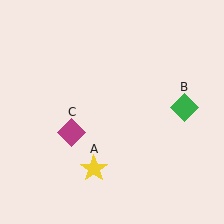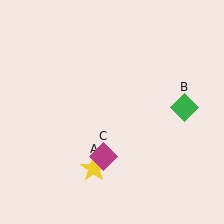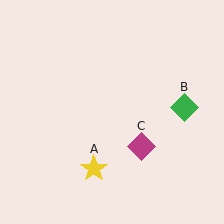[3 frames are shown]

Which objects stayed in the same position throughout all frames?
Yellow star (object A) and green diamond (object B) remained stationary.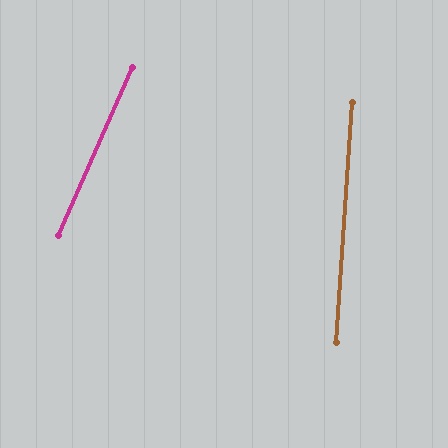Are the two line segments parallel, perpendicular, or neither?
Neither parallel nor perpendicular — they differ by about 20°.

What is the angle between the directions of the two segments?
Approximately 20 degrees.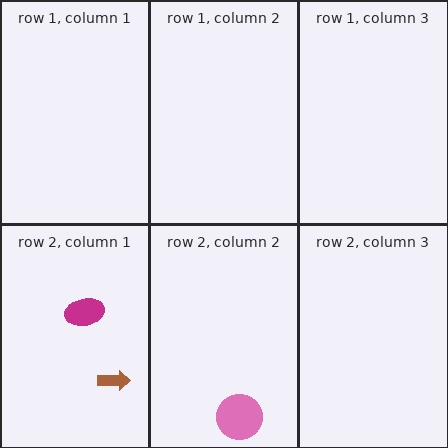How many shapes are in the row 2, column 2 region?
1.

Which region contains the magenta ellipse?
The row 2, column 1 region.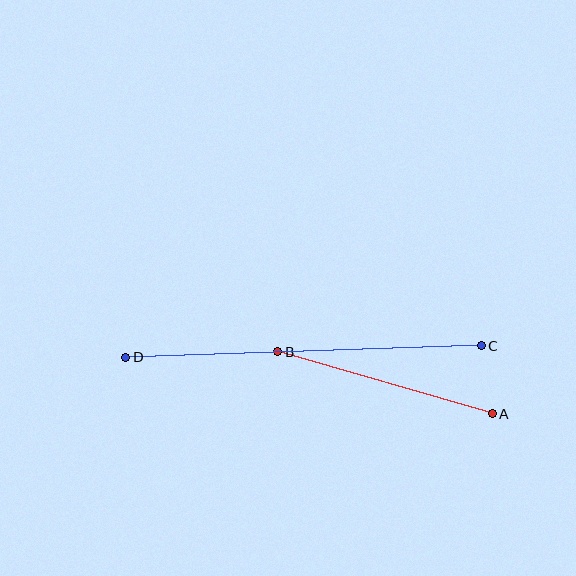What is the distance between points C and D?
The distance is approximately 356 pixels.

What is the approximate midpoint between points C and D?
The midpoint is at approximately (304, 352) pixels.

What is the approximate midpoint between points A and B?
The midpoint is at approximately (385, 383) pixels.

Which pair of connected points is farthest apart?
Points C and D are farthest apart.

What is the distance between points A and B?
The distance is approximately 223 pixels.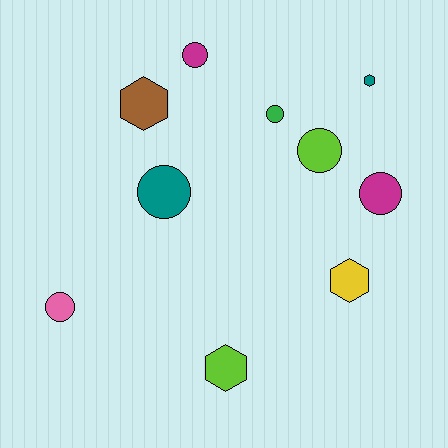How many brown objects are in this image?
There is 1 brown object.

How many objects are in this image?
There are 10 objects.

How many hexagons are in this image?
There are 4 hexagons.